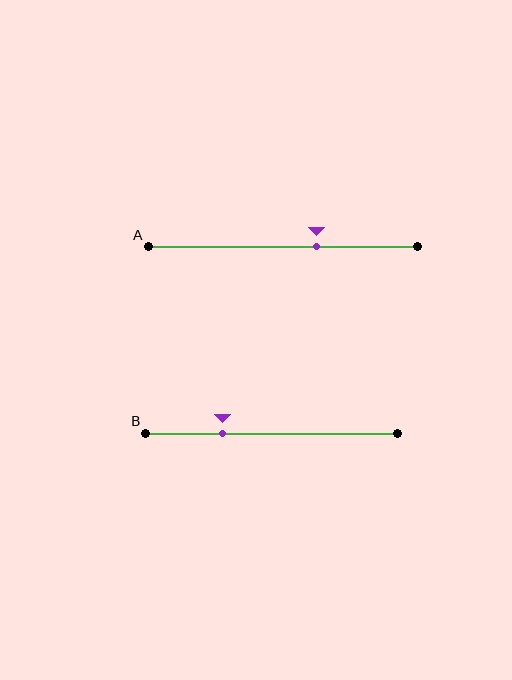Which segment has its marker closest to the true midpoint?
Segment A has its marker closest to the true midpoint.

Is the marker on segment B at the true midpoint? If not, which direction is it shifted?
No, the marker on segment B is shifted to the left by about 20% of the segment length.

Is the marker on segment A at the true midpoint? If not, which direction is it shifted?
No, the marker on segment A is shifted to the right by about 13% of the segment length.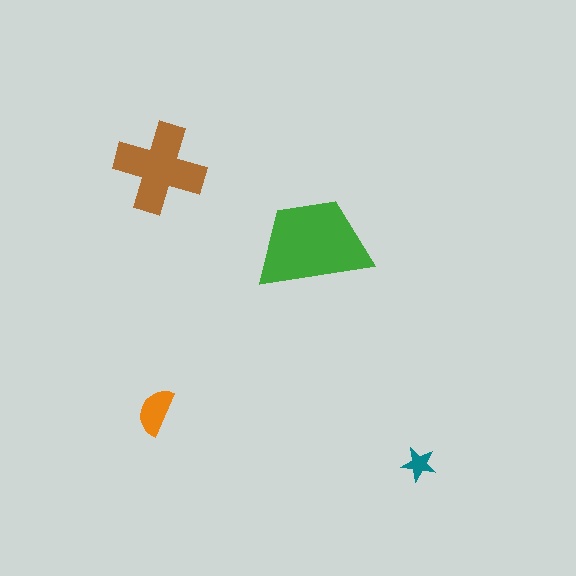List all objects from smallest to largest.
The teal star, the orange semicircle, the brown cross, the green trapezoid.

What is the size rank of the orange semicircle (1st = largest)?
3rd.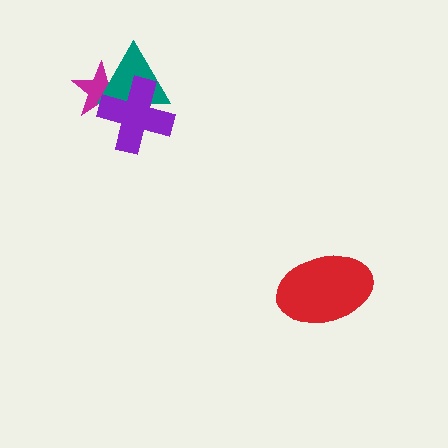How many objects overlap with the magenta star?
2 objects overlap with the magenta star.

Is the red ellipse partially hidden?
No, no other shape covers it.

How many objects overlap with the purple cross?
2 objects overlap with the purple cross.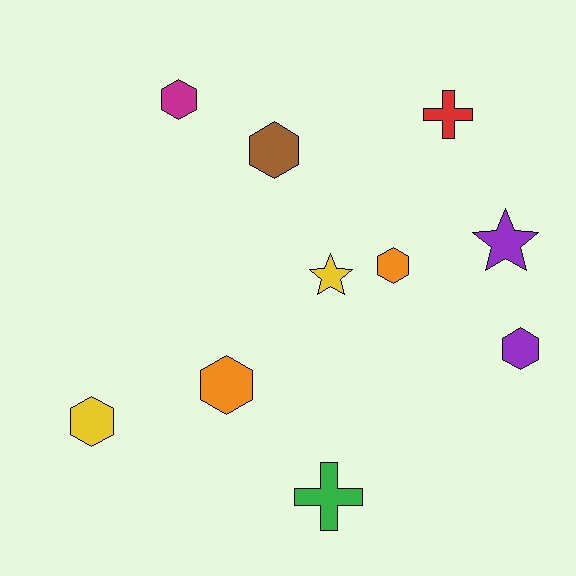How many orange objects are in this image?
There are 2 orange objects.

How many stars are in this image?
There are 2 stars.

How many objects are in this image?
There are 10 objects.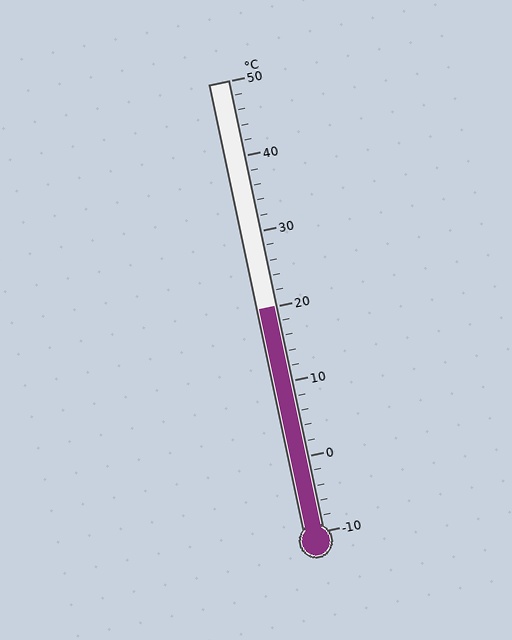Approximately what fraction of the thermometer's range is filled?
The thermometer is filled to approximately 50% of its range.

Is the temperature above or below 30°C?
The temperature is below 30°C.